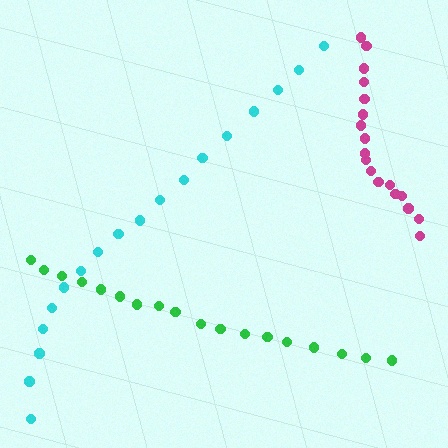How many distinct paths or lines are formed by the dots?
There are 3 distinct paths.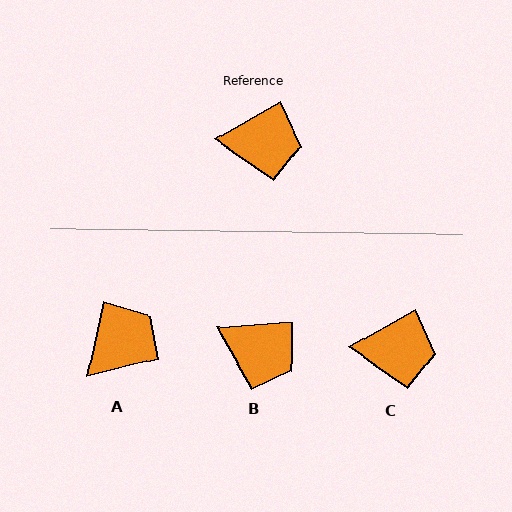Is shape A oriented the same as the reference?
No, it is off by about 48 degrees.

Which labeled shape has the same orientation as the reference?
C.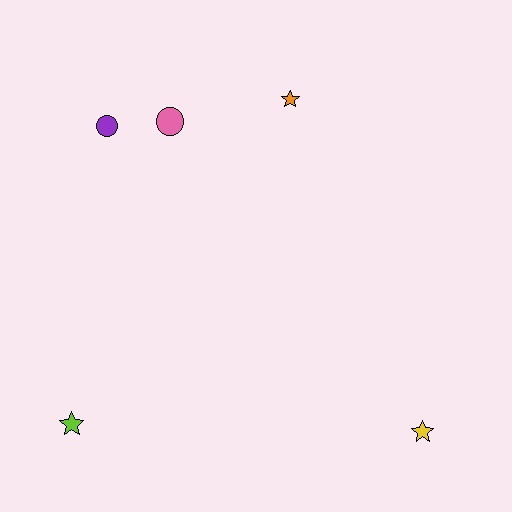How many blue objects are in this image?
There are no blue objects.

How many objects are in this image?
There are 5 objects.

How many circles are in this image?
There are 2 circles.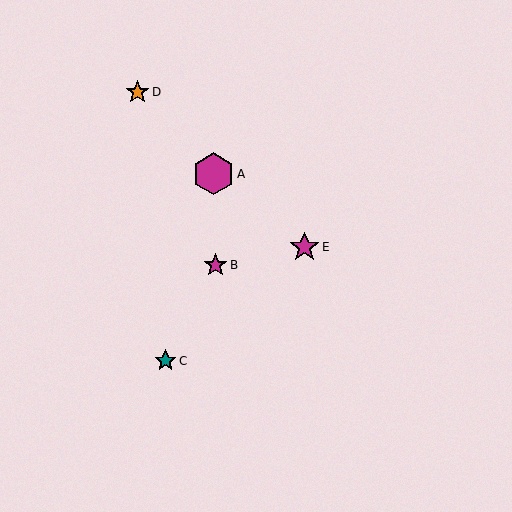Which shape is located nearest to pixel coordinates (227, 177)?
The magenta hexagon (labeled A) at (213, 174) is nearest to that location.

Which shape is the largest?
The magenta hexagon (labeled A) is the largest.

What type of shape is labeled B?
Shape B is a magenta star.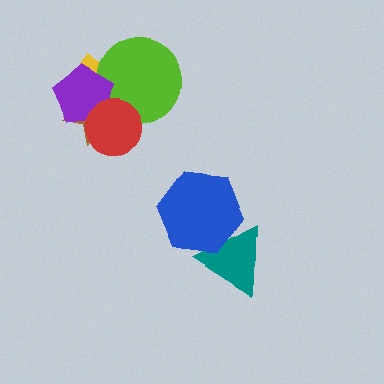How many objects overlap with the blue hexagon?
1 object overlaps with the blue hexagon.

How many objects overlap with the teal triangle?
1 object overlaps with the teal triangle.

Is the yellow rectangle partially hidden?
Yes, it is partially covered by another shape.